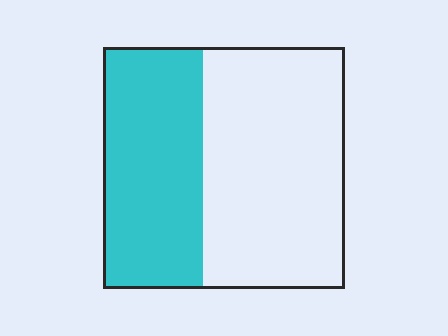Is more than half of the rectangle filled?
No.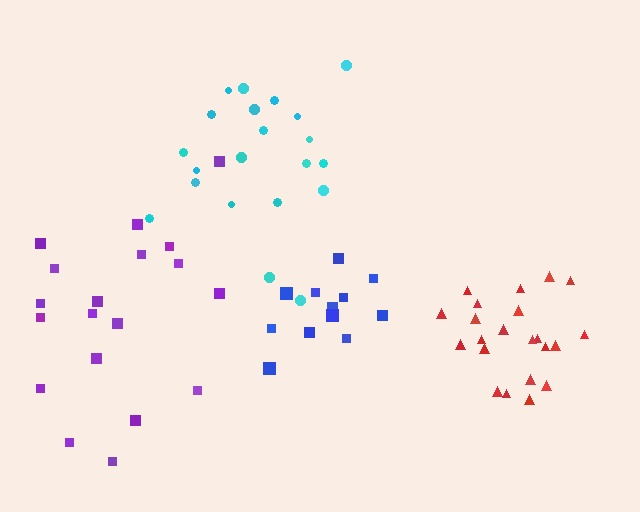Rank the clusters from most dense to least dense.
red, blue, cyan, purple.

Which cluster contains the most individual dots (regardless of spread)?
Red (22).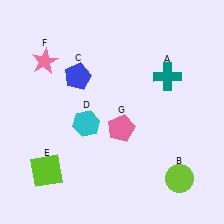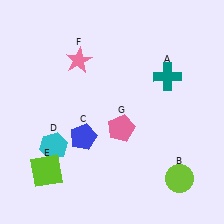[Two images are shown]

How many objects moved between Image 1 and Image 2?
3 objects moved between the two images.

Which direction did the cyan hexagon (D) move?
The cyan hexagon (D) moved left.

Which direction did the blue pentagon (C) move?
The blue pentagon (C) moved down.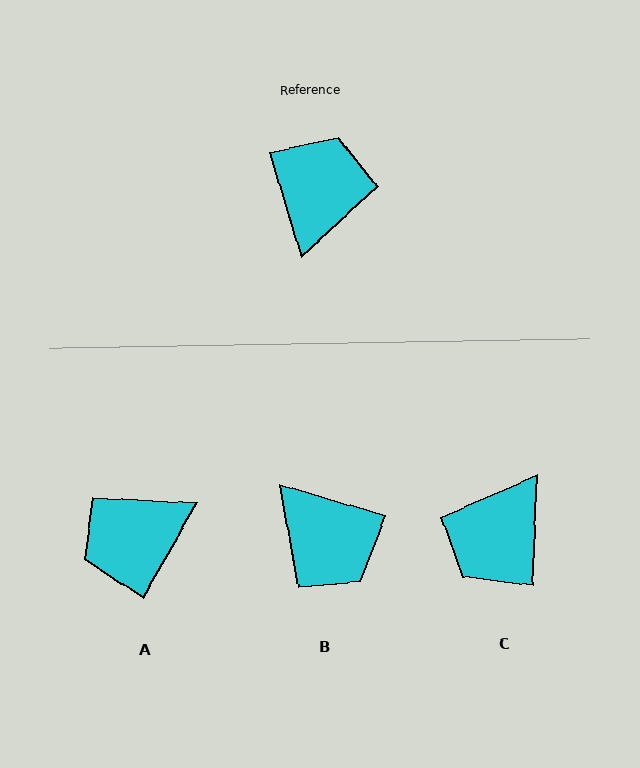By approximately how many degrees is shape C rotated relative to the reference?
Approximately 161 degrees counter-clockwise.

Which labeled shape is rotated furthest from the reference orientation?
C, about 161 degrees away.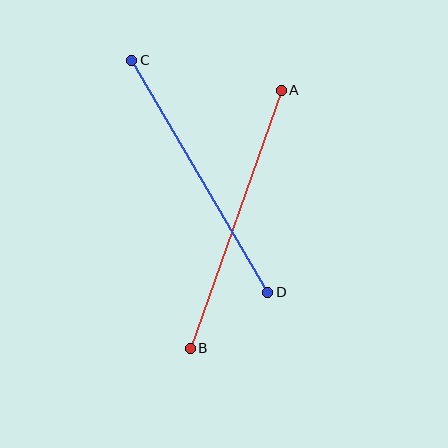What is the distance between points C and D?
The distance is approximately 269 pixels.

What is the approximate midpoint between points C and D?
The midpoint is at approximately (200, 176) pixels.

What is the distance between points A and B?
The distance is approximately 274 pixels.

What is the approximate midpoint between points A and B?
The midpoint is at approximately (236, 219) pixels.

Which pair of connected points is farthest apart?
Points A and B are farthest apart.